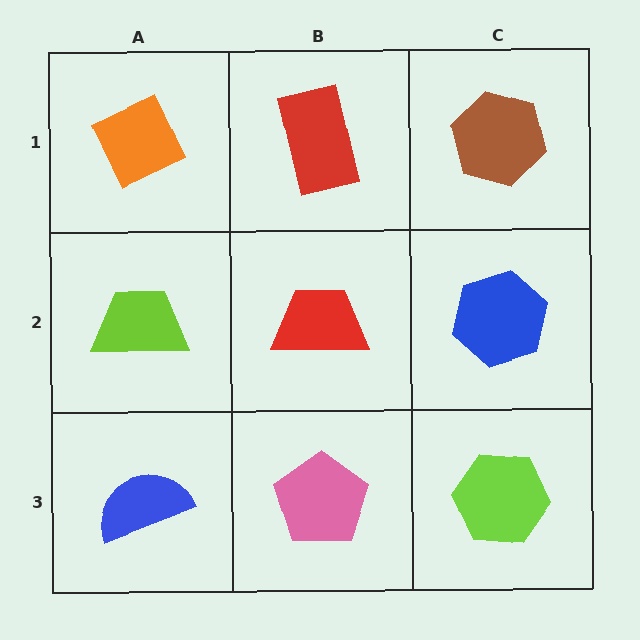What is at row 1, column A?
An orange diamond.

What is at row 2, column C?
A blue hexagon.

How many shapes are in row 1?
3 shapes.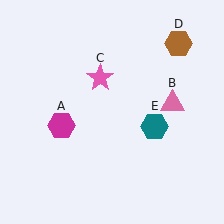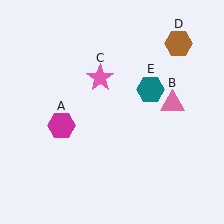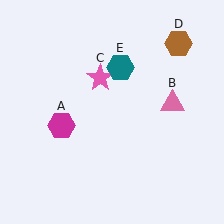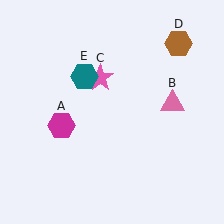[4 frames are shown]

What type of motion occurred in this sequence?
The teal hexagon (object E) rotated counterclockwise around the center of the scene.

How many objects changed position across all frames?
1 object changed position: teal hexagon (object E).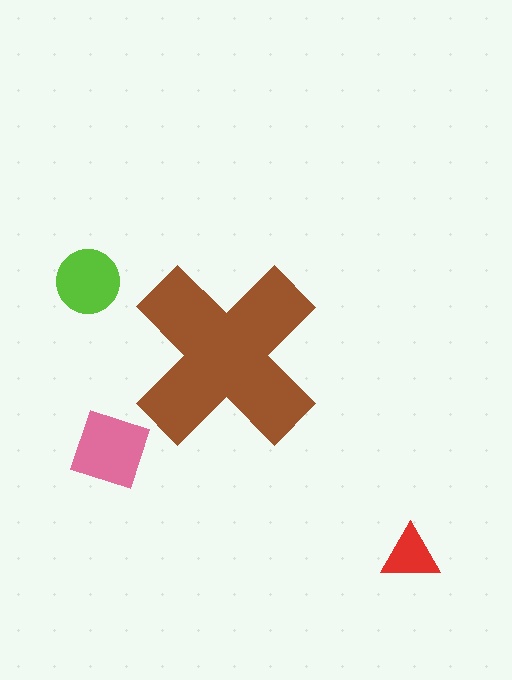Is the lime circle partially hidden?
No, the lime circle is fully visible.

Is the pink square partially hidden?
No, the pink square is fully visible.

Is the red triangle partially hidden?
No, the red triangle is fully visible.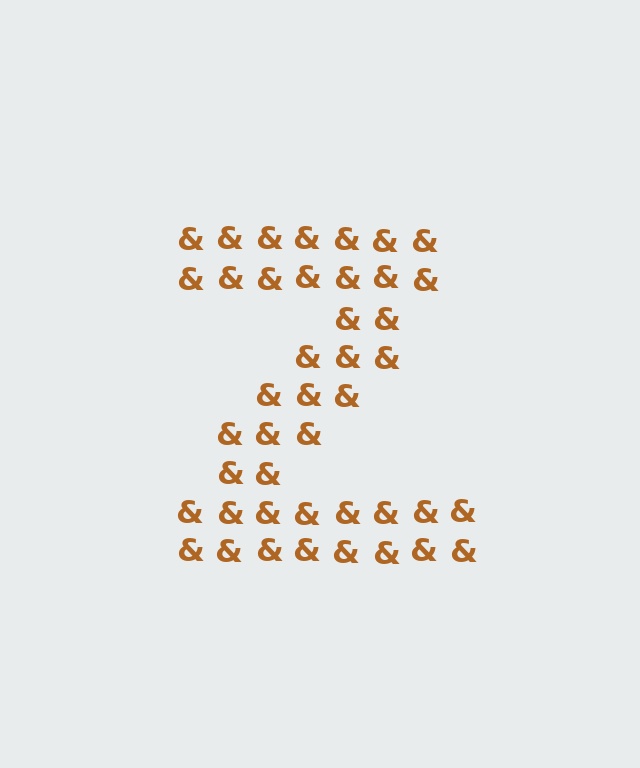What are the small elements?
The small elements are ampersands.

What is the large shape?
The large shape is the letter Z.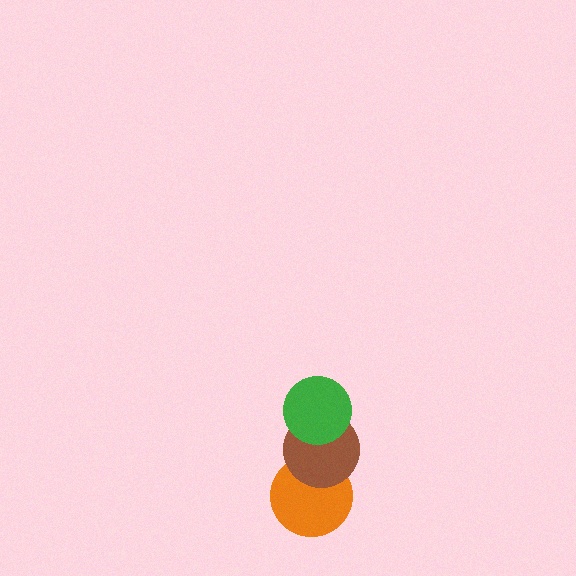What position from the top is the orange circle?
The orange circle is 3rd from the top.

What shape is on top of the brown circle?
The green circle is on top of the brown circle.